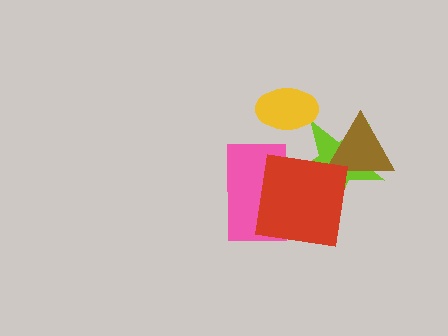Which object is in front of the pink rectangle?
The red square is in front of the pink rectangle.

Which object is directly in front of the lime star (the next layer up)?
The brown triangle is directly in front of the lime star.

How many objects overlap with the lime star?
3 objects overlap with the lime star.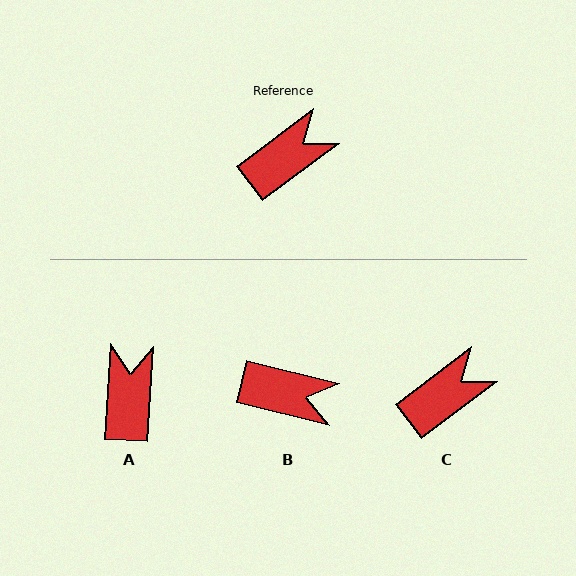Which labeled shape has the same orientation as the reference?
C.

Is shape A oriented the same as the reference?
No, it is off by about 49 degrees.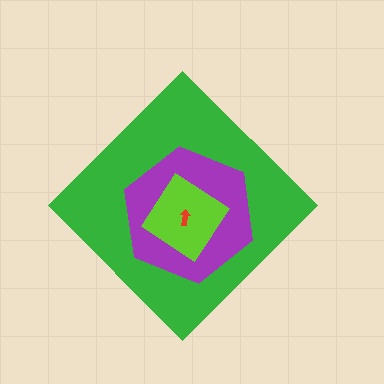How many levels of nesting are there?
4.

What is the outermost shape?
The green diamond.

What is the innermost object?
The red arrow.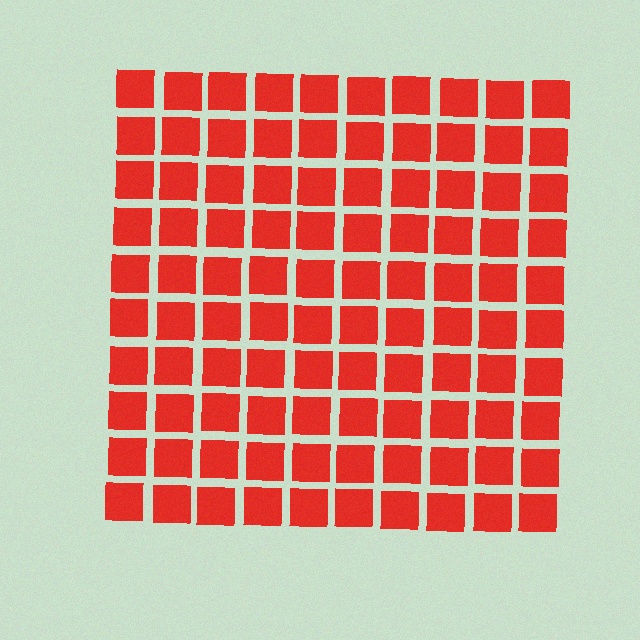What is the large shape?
The large shape is a square.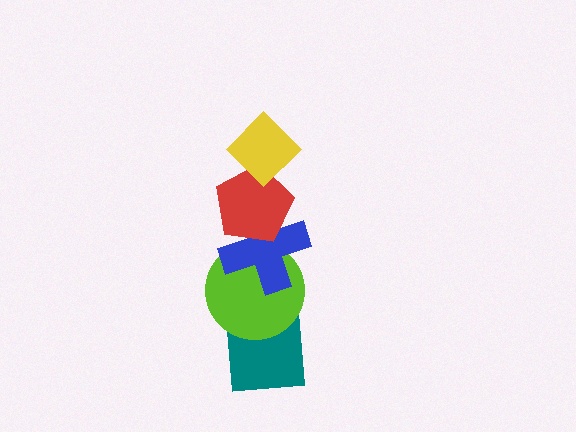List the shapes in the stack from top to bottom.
From top to bottom: the yellow diamond, the red pentagon, the blue cross, the lime circle, the teal square.